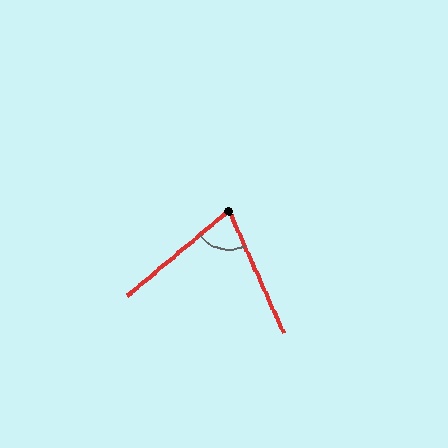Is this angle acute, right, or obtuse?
It is acute.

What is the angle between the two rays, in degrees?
Approximately 74 degrees.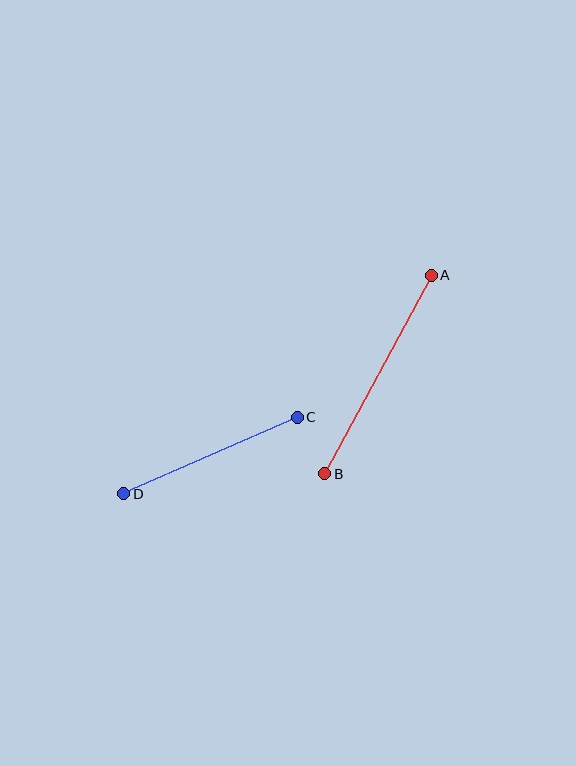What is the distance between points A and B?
The distance is approximately 225 pixels.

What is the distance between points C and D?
The distance is approximately 190 pixels.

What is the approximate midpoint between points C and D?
The midpoint is at approximately (210, 456) pixels.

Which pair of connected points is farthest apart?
Points A and B are farthest apart.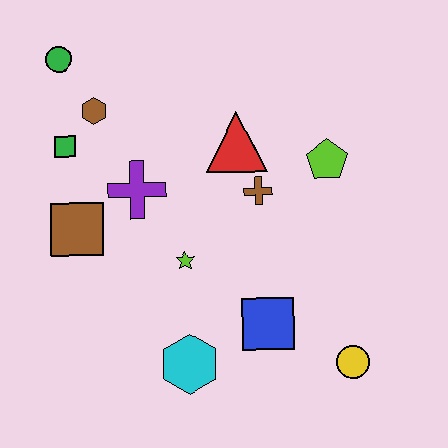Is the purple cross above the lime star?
Yes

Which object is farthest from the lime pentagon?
The green circle is farthest from the lime pentagon.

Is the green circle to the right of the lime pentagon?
No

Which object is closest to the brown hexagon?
The green square is closest to the brown hexagon.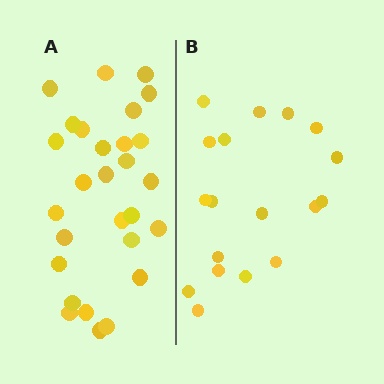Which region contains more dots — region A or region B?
Region A (the left region) has more dots.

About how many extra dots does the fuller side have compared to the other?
Region A has roughly 10 or so more dots than region B.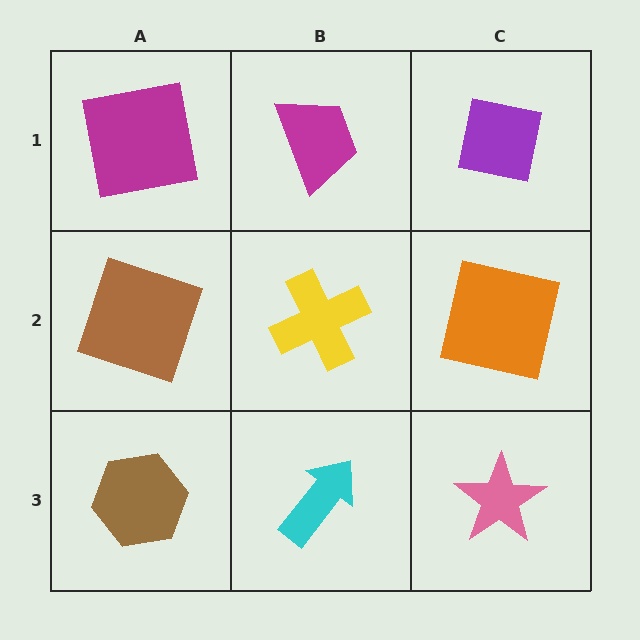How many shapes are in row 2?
3 shapes.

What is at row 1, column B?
A magenta trapezoid.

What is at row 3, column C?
A pink star.